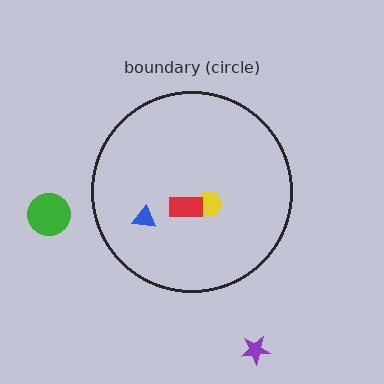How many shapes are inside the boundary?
3 inside, 2 outside.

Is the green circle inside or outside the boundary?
Outside.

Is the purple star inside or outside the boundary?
Outside.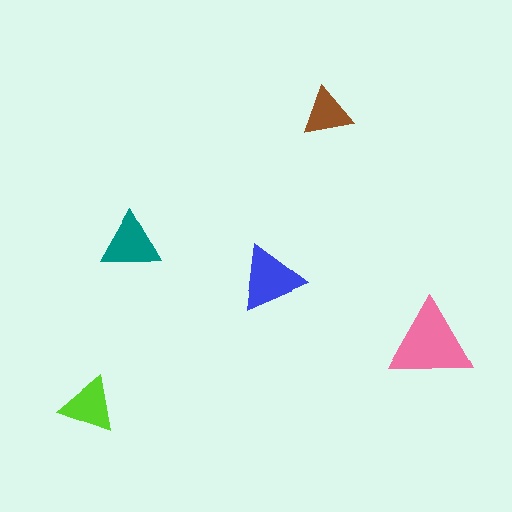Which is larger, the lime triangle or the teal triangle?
The teal one.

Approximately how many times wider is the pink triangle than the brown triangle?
About 1.5 times wider.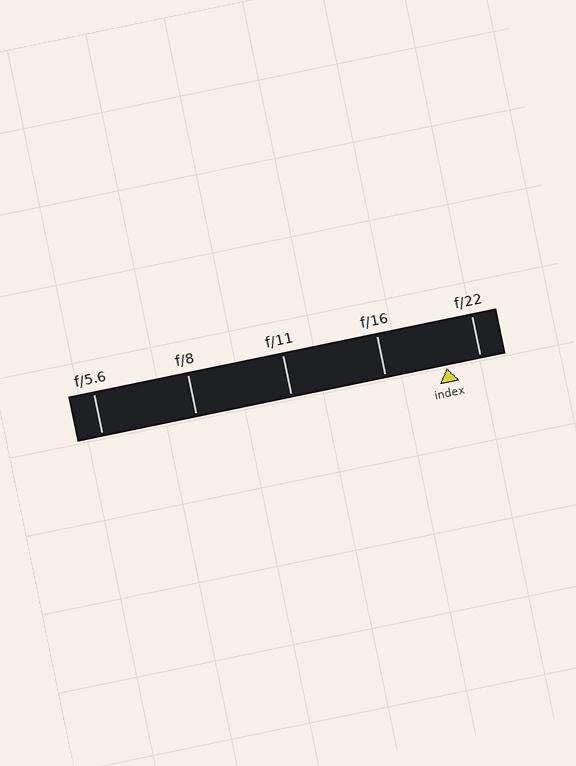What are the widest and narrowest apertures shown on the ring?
The widest aperture shown is f/5.6 and the narrowest is f/22.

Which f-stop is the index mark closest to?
The index mark is closest to f/22.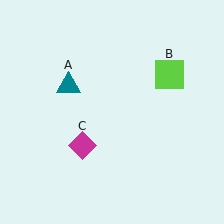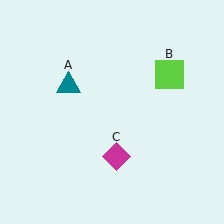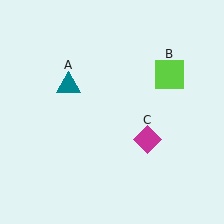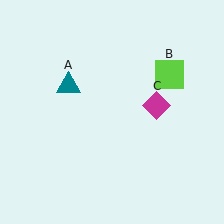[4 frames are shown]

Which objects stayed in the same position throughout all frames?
Teal triangle (object A) and lime square (object B) remained stationary.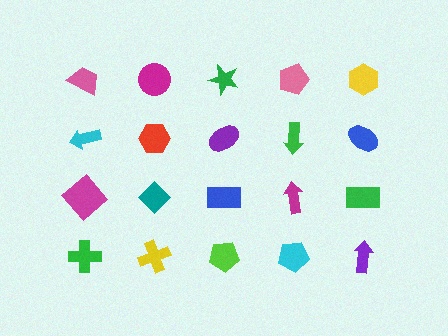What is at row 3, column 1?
A magenta diamond.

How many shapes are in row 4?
5 shapes.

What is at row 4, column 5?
A purple arrow.